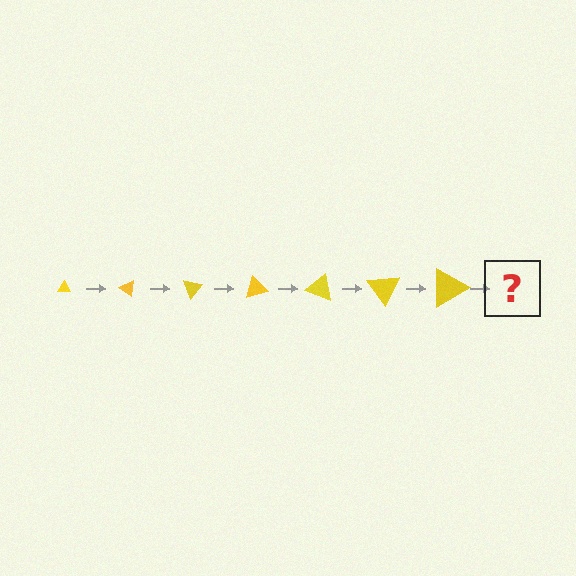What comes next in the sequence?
The next element should be a triangle, larger than the previous one and rotated 245 degrees from the start.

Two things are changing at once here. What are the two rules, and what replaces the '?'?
The two rules are that the triangle grows larger each step and it rotates 35 degrees each step. The '?' should be a triangle, larger than the previous one and rotated 245 degrees from the start.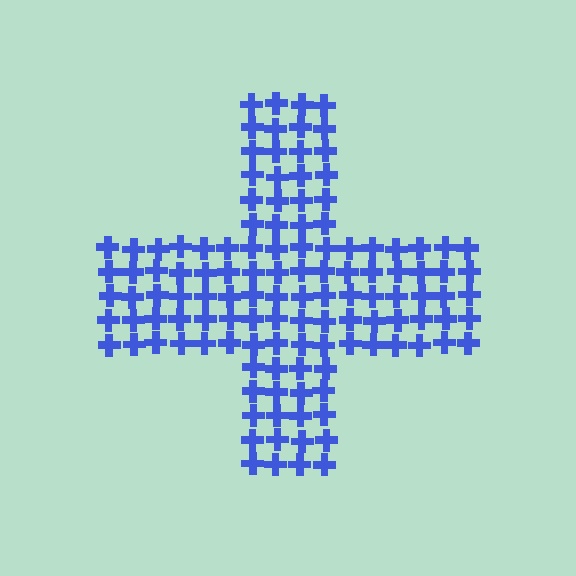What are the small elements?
The small elements are crosses.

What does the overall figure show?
The overall figure shows a cross.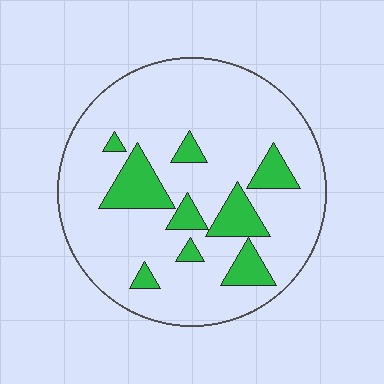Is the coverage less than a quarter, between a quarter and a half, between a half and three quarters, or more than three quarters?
Less than a quarter.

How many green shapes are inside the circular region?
9.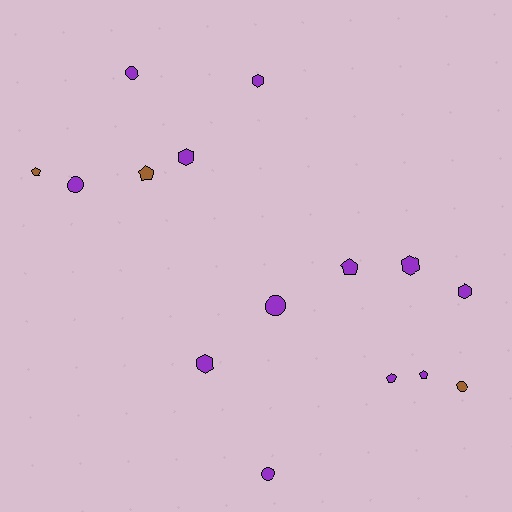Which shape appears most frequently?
Pentagon, with 5 objects.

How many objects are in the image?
There are 15 objects.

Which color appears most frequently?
Purple, with 12 objects.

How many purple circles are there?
There are 4 purple circles.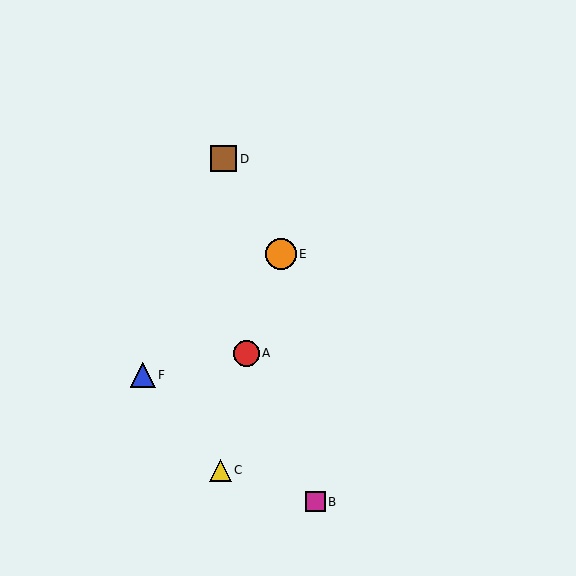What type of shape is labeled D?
Shape D is a brown square.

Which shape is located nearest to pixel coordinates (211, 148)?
The brown square (labeled D) at (223, 159) is nearest to that location.